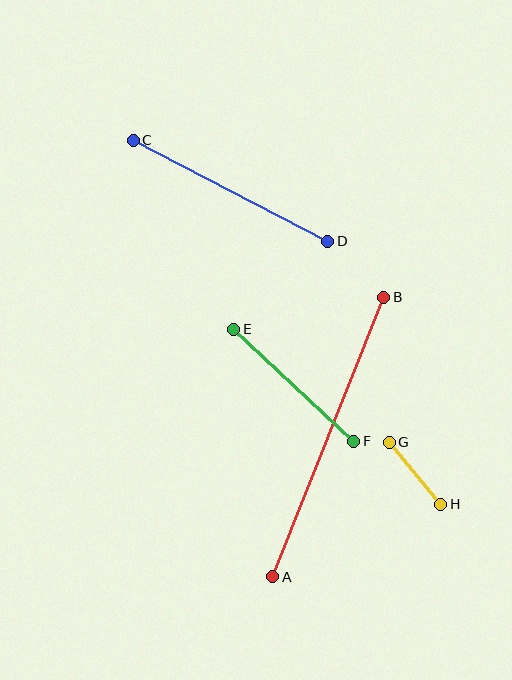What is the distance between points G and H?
The distance is approximately 80 pixels.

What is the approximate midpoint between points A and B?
The midpoint is at approximately (328, 437) pixels.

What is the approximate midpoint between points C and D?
The midpoint is at approximately (231, 191) pixels.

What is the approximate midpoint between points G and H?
The midpoint is at approximately (415, 473) pixels.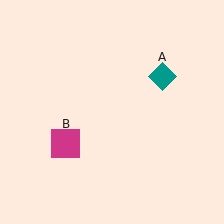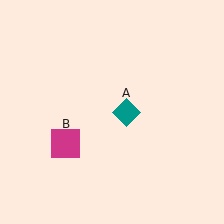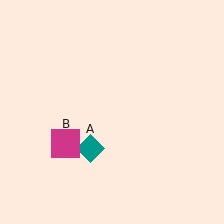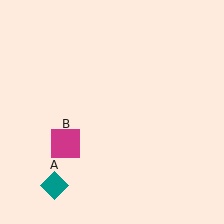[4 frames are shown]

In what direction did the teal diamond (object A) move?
The teal diamond (object A) moved down and to the left.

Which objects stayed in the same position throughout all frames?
Magenta square (object B) remained stationary.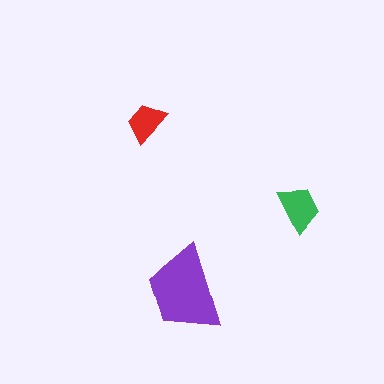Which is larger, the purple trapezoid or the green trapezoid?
The purple one.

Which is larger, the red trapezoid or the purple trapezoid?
The purple one.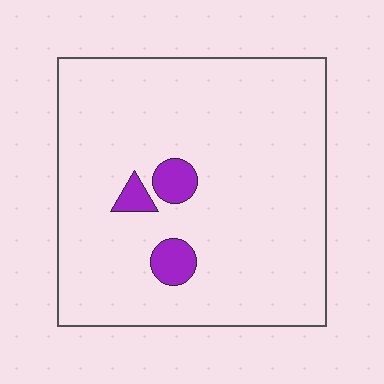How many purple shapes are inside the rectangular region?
3.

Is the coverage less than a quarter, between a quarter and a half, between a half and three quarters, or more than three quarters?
Less than a quarter.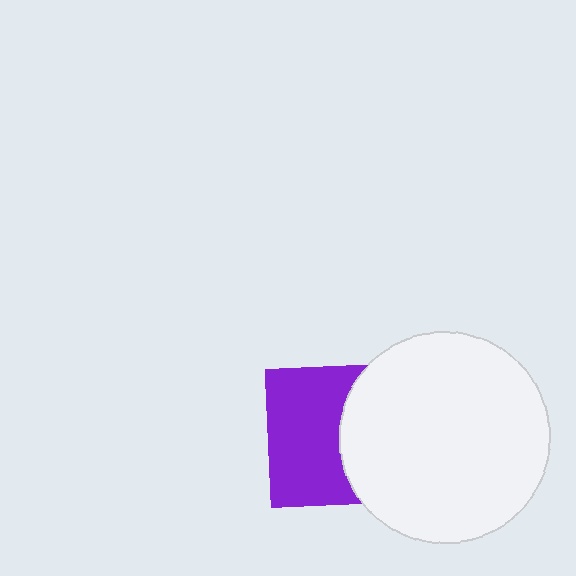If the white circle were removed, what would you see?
You would see the complete purple square.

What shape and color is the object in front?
The object in front is a white circle.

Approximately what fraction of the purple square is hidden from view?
Roughly 44% of the purple square is hidden behind the white circle.